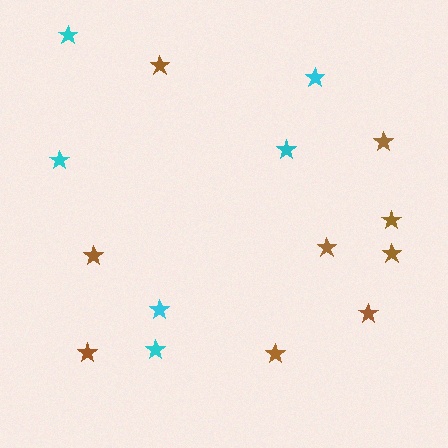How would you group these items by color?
There are 2 groups: one group of cyan stars (6) and one group of brown stars (9).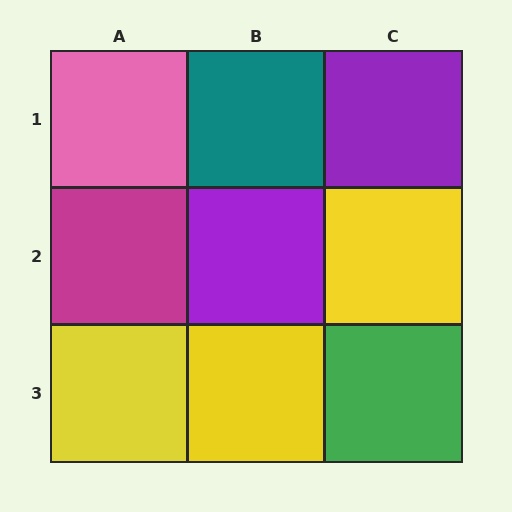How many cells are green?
1 cell is green.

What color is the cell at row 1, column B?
Teal.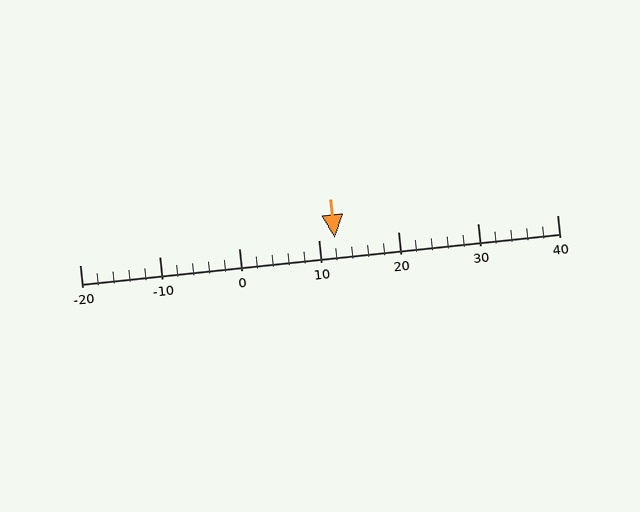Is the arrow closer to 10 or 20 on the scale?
The arrow is closer to 10.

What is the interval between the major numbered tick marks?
The major tick marks are spaced 10 units apart.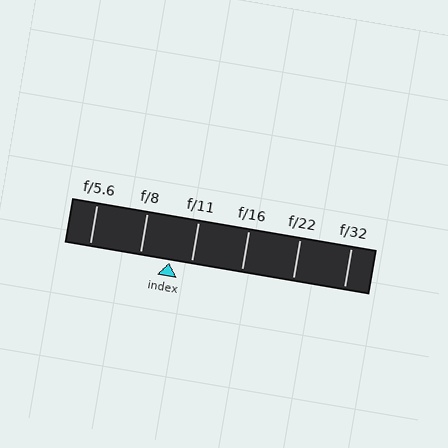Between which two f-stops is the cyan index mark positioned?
The index mark is between f/8 and f/11.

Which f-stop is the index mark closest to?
The index mark is closest to f/11.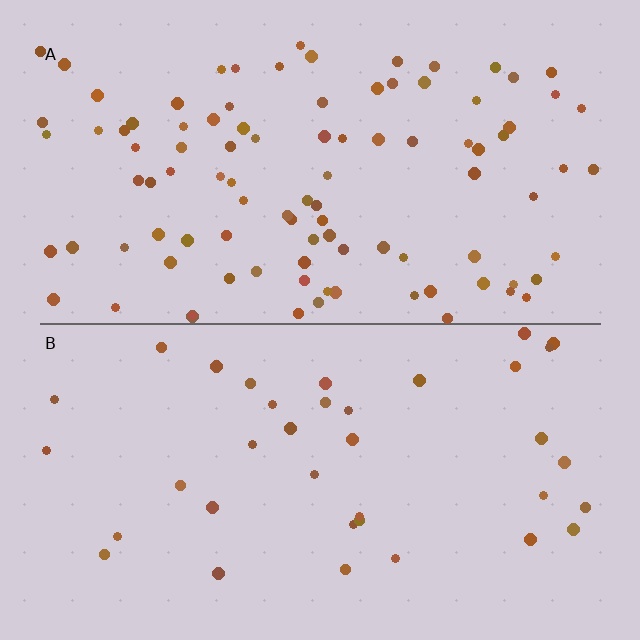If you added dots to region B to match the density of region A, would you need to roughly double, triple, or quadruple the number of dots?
Approximately triple.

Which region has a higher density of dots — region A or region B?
A (the top).